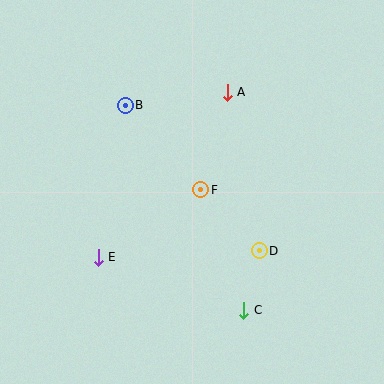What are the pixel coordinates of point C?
Point C is at (244, 310).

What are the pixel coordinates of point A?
Point A is at (227, 92).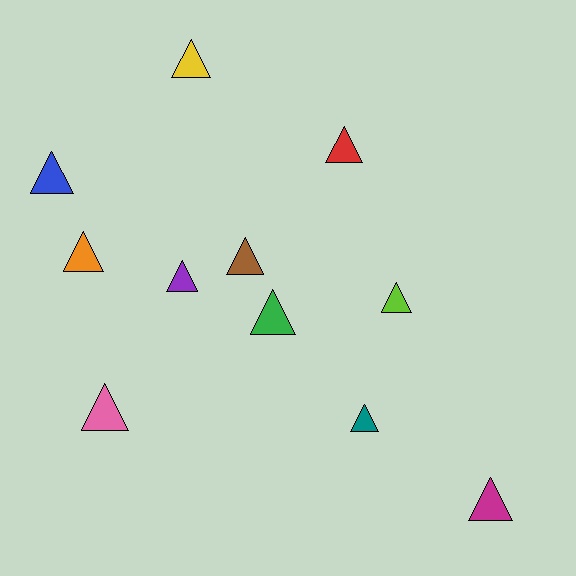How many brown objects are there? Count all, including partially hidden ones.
There is 1 brown object.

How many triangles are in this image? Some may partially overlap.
There are 11 triangles.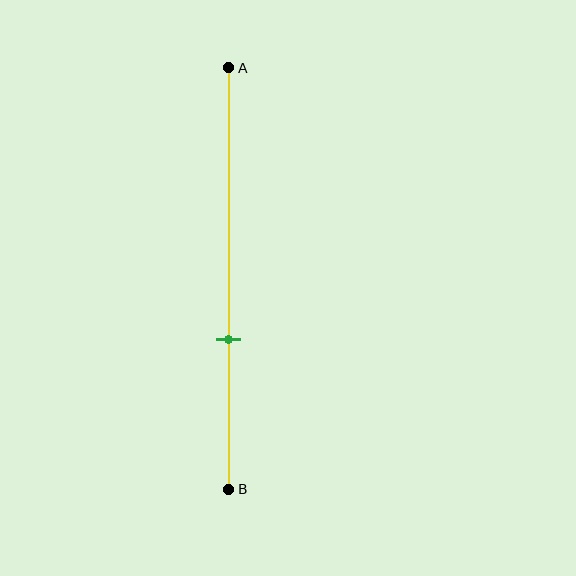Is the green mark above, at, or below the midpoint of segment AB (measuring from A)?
The green mark is below the midpoint of segment AB.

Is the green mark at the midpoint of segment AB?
No, the mark is at about 65% from A, not at the 50% midpoint.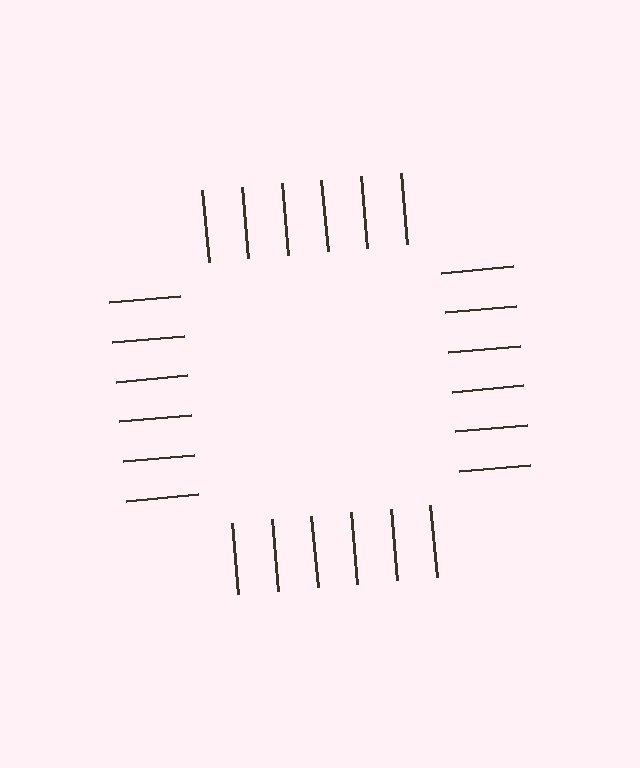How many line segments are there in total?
24 — 6 along each of the 4 edges.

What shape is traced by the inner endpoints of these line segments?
An illusory square — the line segments terminate on its edges but no continuous stroke is drawn.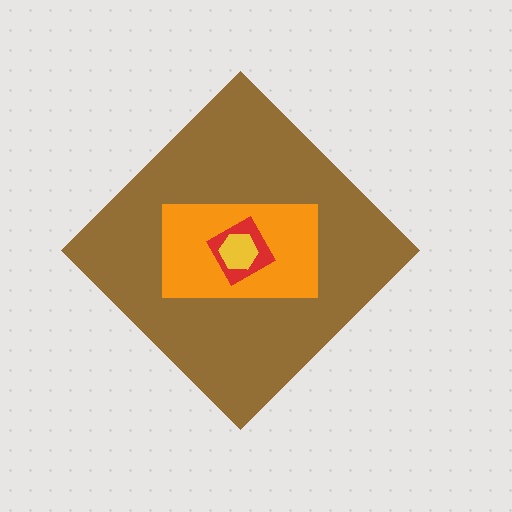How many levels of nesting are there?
4.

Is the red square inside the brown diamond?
Yes.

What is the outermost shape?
The brown diamond.